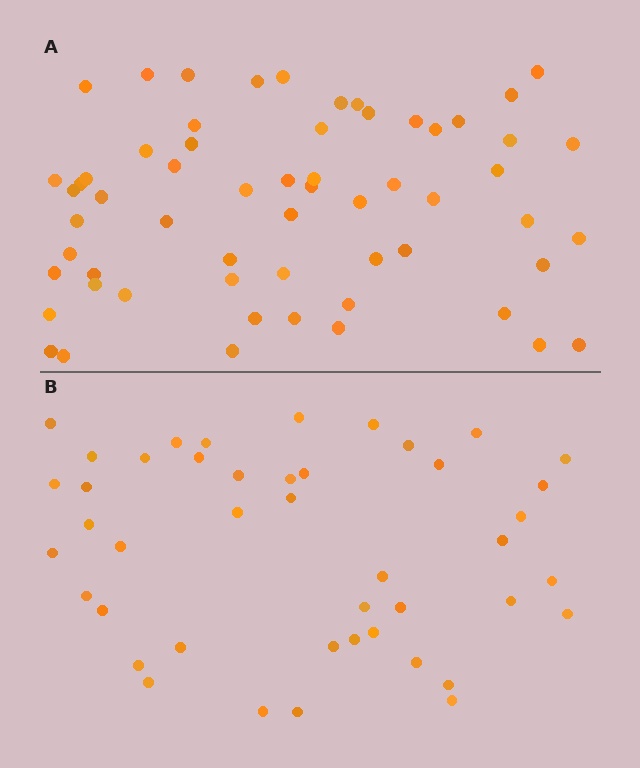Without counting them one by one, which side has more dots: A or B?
Region A (the top region) has more dots.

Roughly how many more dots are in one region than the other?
Region A has approximately 15 more dots than region B.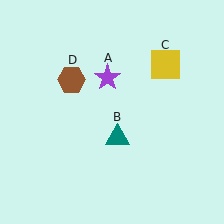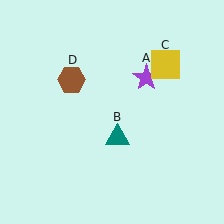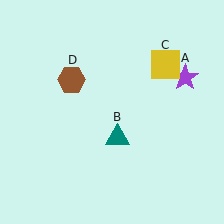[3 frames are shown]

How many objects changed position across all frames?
1 object changed position: purple star (object A).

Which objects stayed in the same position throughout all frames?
Teal triangle (object B) and yellow square (object C) and brown hexagon (object D) remained stationary.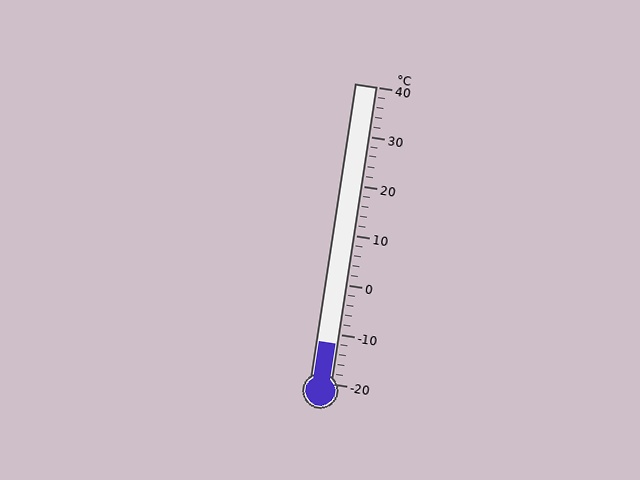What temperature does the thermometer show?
The thermometer shows approximately -12°C.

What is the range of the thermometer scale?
The thermometer scale ranges from -20°C to 40°C.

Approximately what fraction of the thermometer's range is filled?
The thermometer is filled to approximately 15% of its range.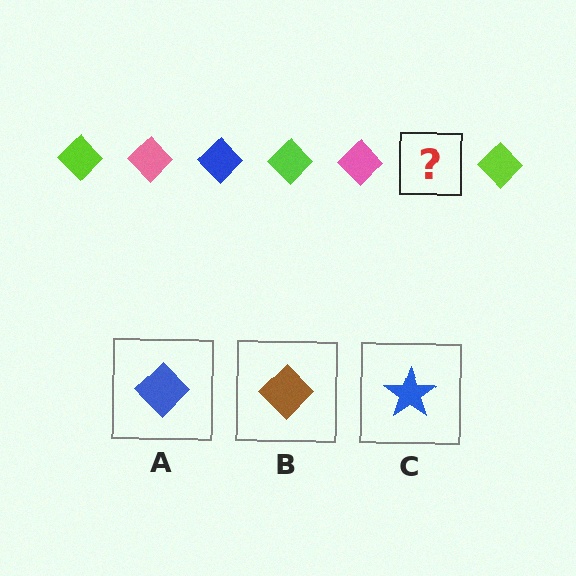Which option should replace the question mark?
Option A.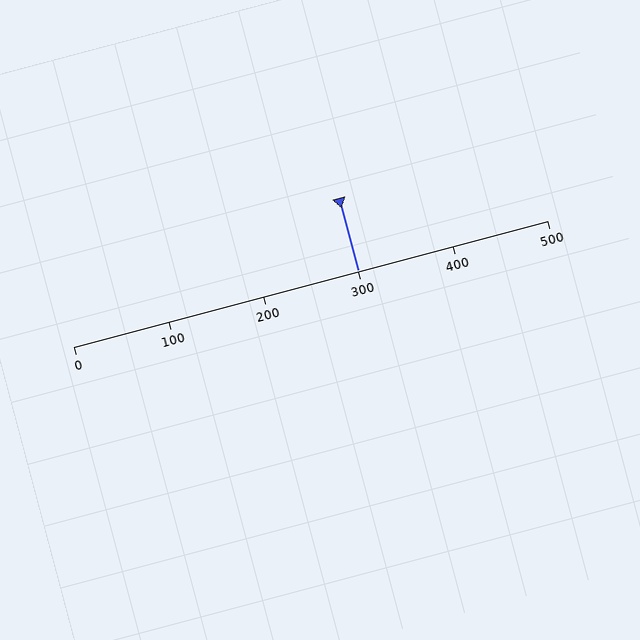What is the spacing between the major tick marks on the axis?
The major ticks are spaced 100 apart.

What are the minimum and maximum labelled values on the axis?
The axis runs from 0 to 500.